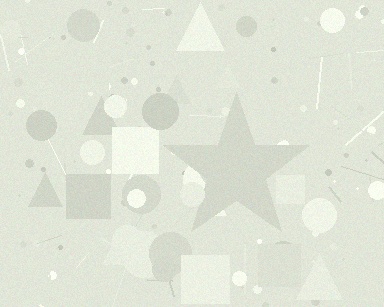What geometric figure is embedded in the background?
A star is embedded in the background.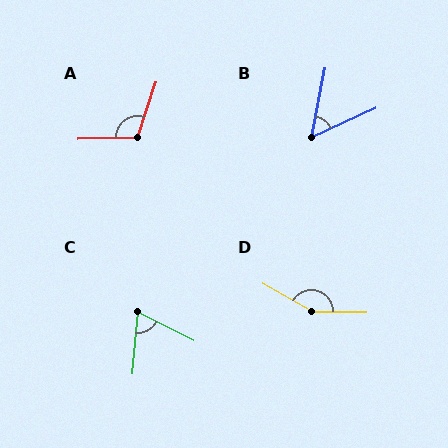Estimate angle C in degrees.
Approximately 68 degrees.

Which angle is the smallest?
B, at approximately 54 degrees.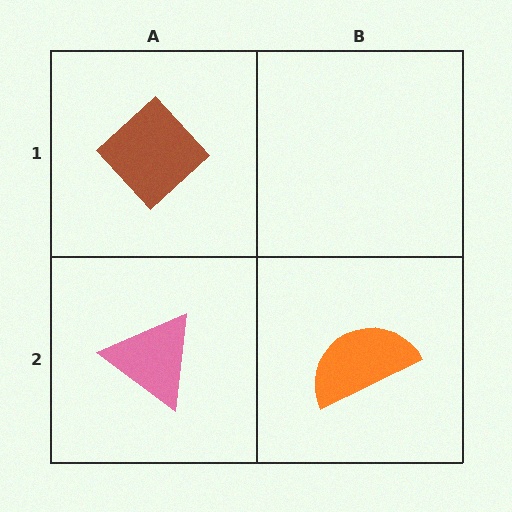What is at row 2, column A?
A pink triangle.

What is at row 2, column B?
An orange semicircle.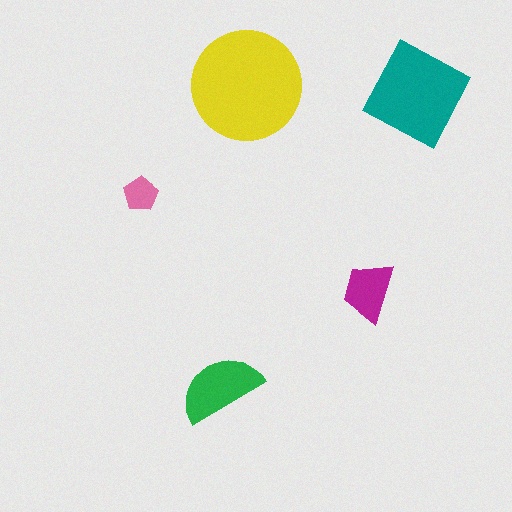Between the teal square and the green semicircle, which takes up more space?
The teal square.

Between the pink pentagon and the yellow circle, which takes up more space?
The yellow circle.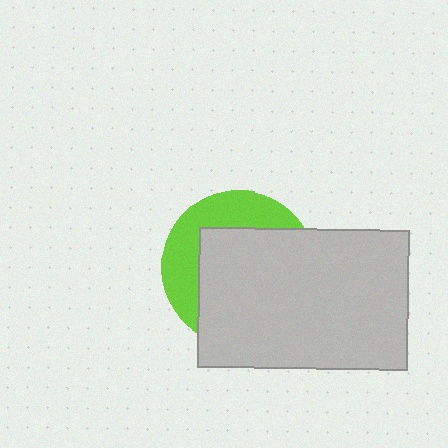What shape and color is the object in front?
The object in front is a light gray rectangle.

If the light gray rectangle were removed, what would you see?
You would see the complete lime circle.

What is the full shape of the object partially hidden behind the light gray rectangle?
The partially hidden object is a lime circle.